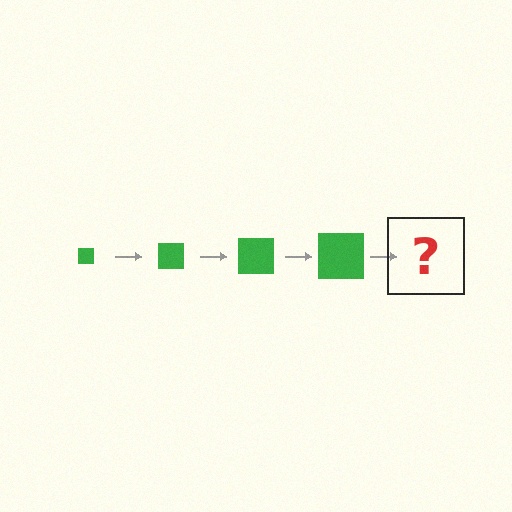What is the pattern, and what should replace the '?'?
The pattern is that the square gets progressively larger each step. The '?' should be a green square, larger than the previous one.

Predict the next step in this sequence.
The next step is a green square, larger than the previous one.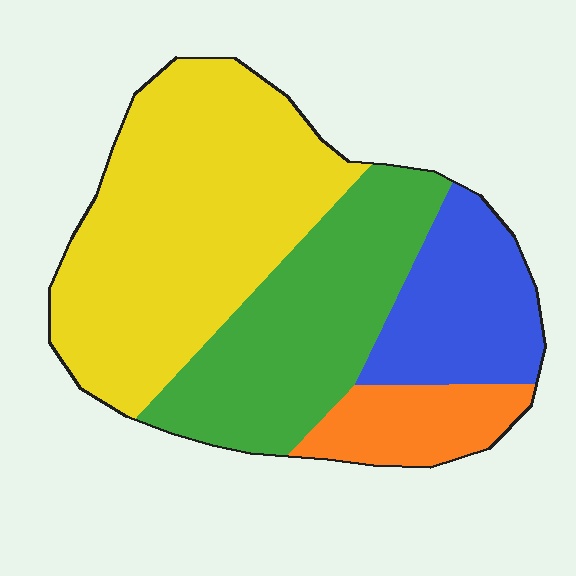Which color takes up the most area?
Yellow, at roughly 45%.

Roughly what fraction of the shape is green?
Green takes up about one quarter (1/4) of the shape.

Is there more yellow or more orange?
Yellow.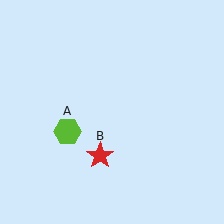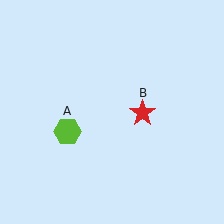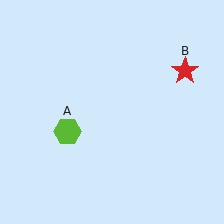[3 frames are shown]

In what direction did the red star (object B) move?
The red star (object B) moved up and to the right.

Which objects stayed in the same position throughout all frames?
Lime hexagon (object A) remained stationary.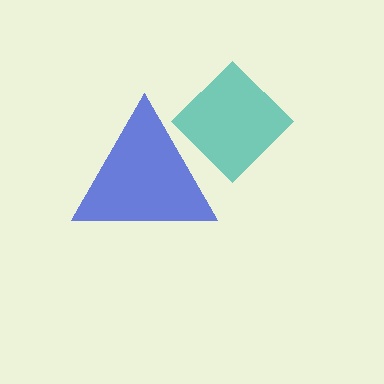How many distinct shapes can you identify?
There are 2 distinct shapes: a blue triangle, a teal diamond.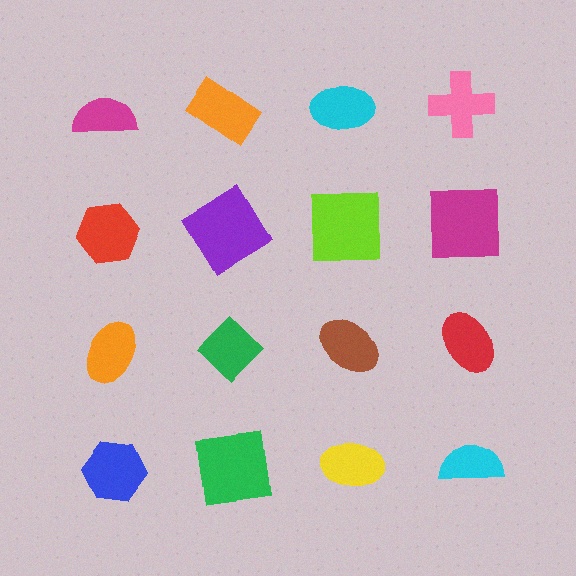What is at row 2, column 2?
A purple diamond.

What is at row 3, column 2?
A green diamond.